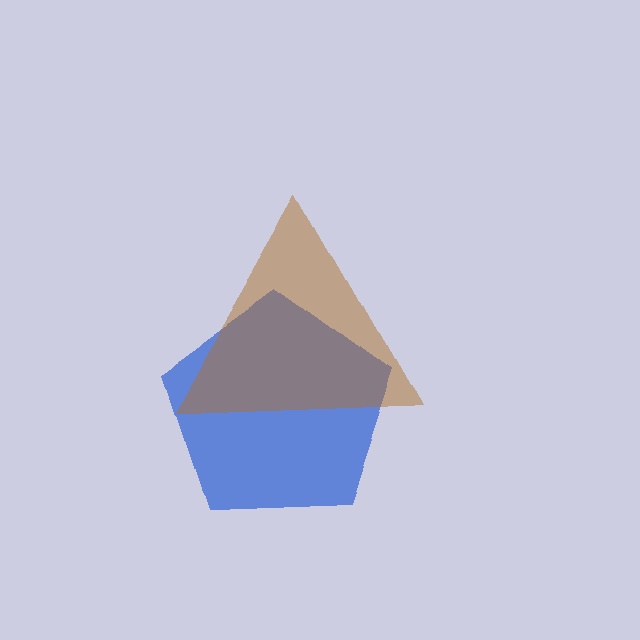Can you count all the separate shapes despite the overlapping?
Yes, there are 2 separate shapes.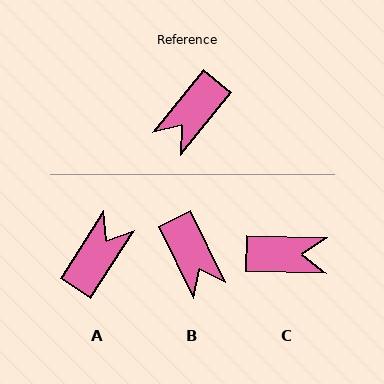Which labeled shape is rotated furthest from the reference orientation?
A, about 174 degrees away.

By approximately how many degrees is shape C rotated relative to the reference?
Approximately 127 degrees counter-clockwise.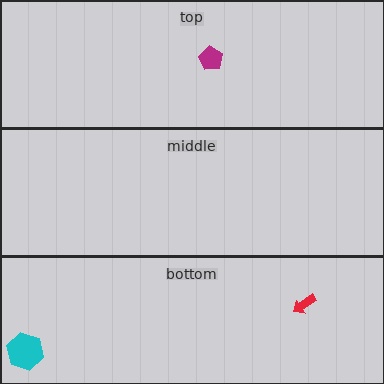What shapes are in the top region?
The magenta pentagon.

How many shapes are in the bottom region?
2.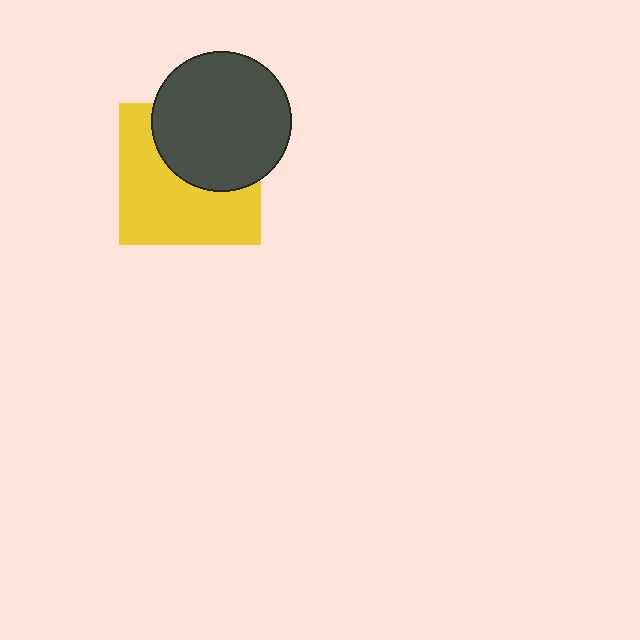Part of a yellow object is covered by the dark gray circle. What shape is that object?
It is a square.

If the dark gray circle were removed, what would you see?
You would see the complete yellow square.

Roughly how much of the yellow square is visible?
About half of it is visible (roughly 58%).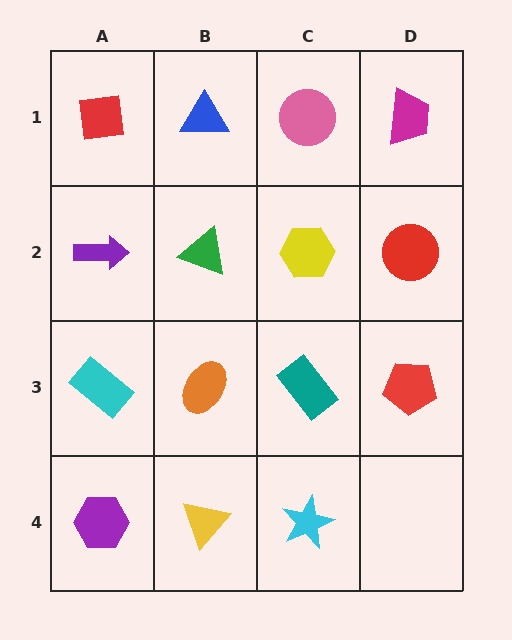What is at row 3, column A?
A cyan rectangle.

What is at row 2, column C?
A yellow hexagon.